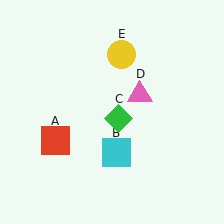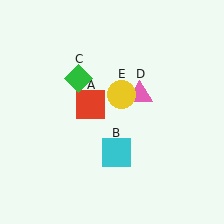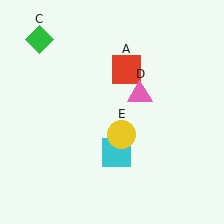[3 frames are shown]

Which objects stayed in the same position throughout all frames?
Cyan square (object B) and pink triangle (object D) remained stationary.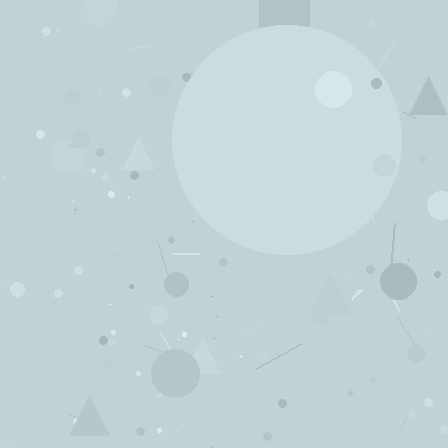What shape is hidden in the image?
A circle is hidden in the image.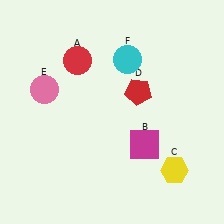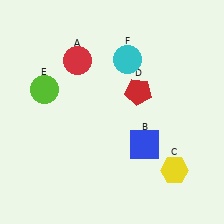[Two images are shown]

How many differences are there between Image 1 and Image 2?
There are 2 differences between the two images.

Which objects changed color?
B changed from magenta to blue. E changed from pink to lime.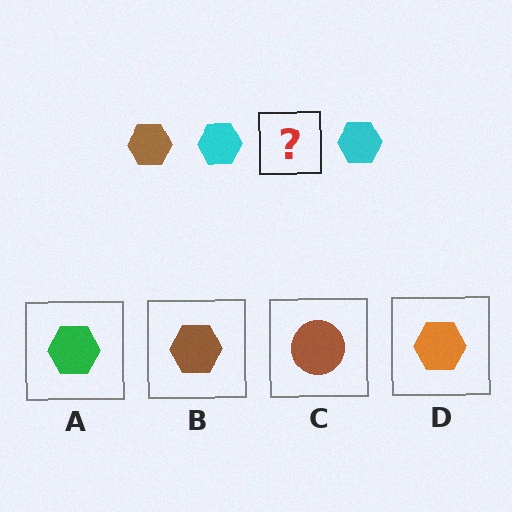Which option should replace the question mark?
Option B.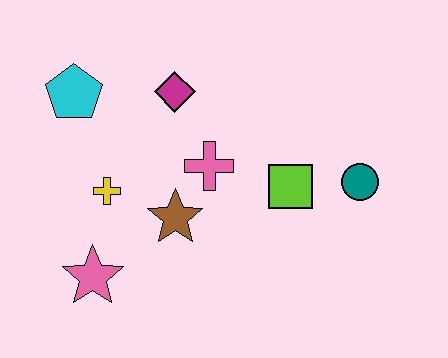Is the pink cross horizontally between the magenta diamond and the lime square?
Yes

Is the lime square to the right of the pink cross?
Yes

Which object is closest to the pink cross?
The brown star is closest to the pink cross.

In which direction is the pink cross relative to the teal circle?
The pink cross is to the left of the teal circle.